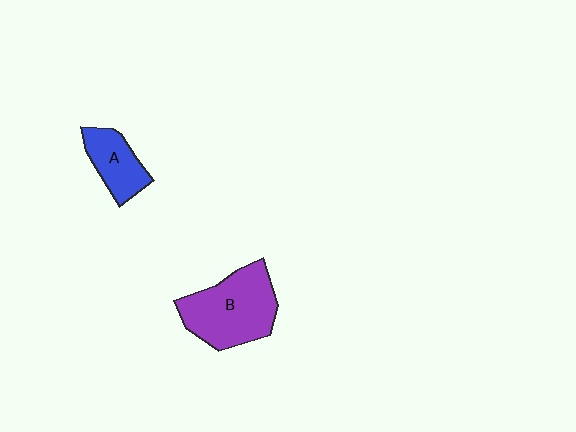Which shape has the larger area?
Shape B (purple).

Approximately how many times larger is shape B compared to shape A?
Approximately 1.9 times.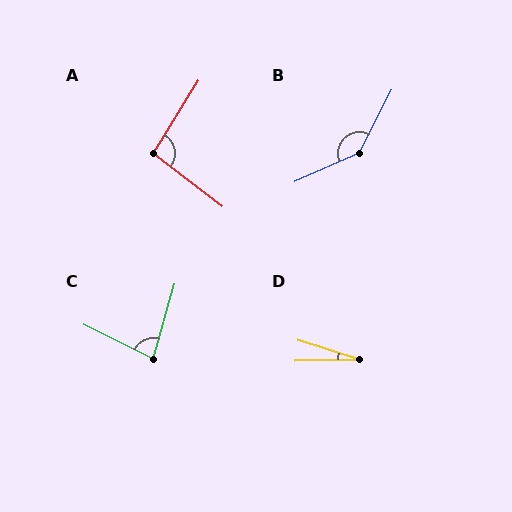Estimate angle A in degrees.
Approximately 96 degrees.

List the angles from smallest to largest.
D (19°), C (79°), A (96°), B (141°).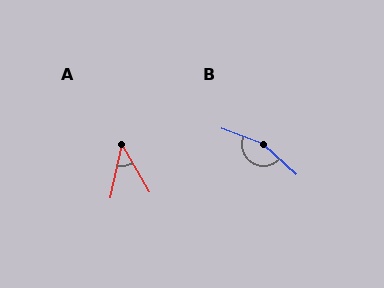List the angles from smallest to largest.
A (42°), B (159°).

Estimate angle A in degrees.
Approximately 42 degrees.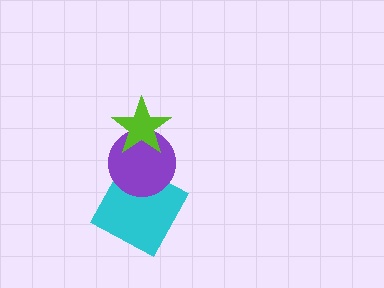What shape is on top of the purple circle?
The lime star is on top of the purple circle.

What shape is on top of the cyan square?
The purple circle is on top of the cyan square.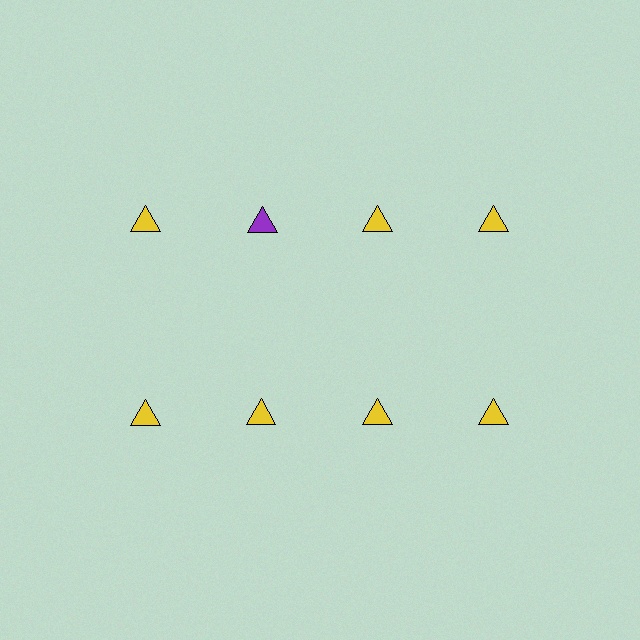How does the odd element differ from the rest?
It has a different color: purple instead of yellow.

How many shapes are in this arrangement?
There are 8 shapes arranged in a grid pattern.